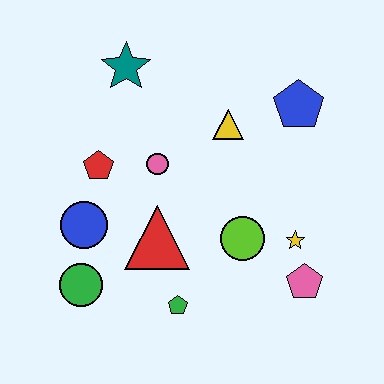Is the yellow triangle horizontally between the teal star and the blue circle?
No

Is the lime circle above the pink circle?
No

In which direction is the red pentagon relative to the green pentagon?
The red pentagon is above the green pentagon.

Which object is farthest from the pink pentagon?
The teal star is farthest from the pink pentagon.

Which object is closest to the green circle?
The blue circle is closest to the green circle.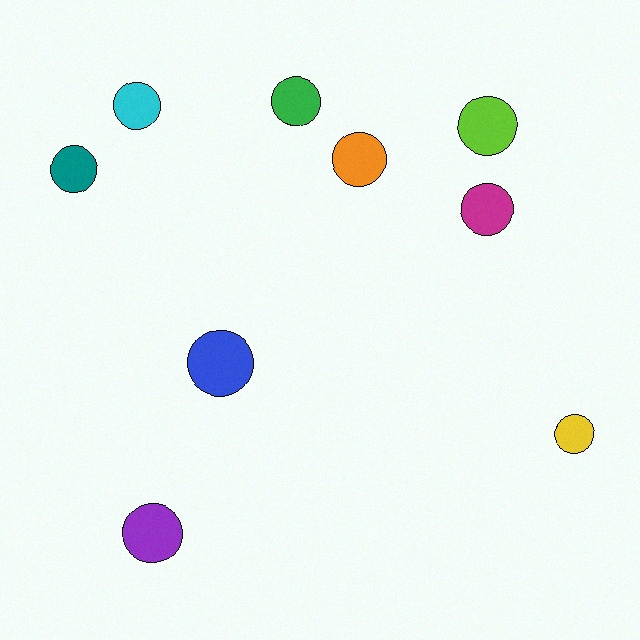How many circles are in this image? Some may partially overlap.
There are 9 circles.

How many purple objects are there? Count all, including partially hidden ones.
There is 1 purple object.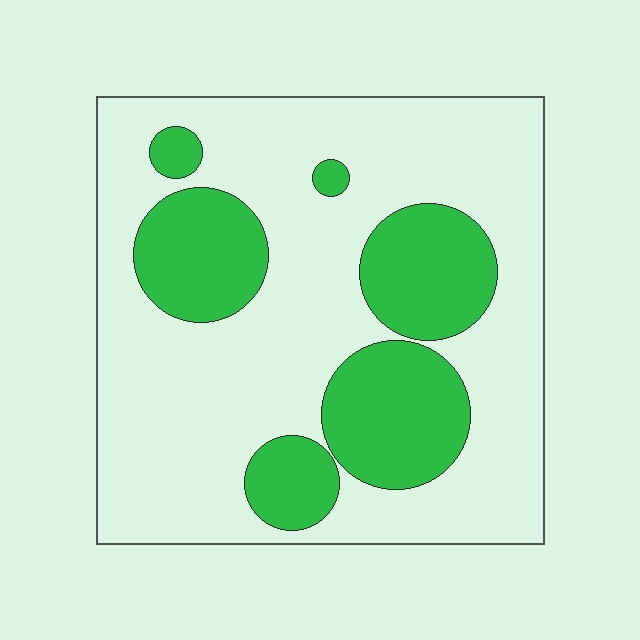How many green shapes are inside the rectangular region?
6.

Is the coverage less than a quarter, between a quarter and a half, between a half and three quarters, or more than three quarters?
Between a quarter and a half.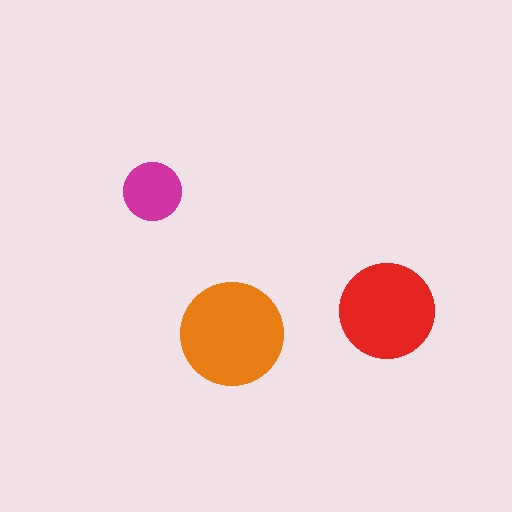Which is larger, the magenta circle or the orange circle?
The orange one.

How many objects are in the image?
There are 3 objects in the image.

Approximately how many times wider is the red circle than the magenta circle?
About 1.5 times wider.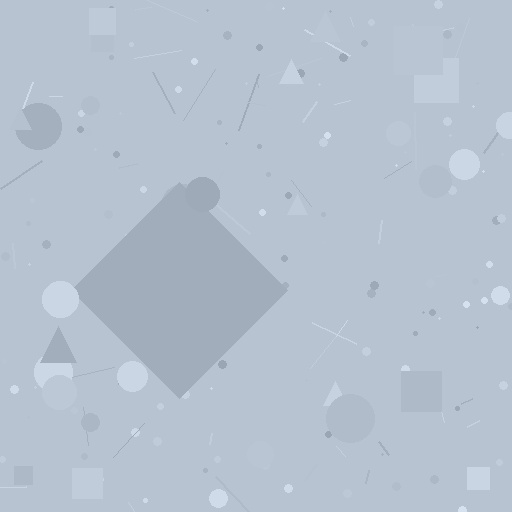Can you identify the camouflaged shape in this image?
The camouflaged shape is a diamond.